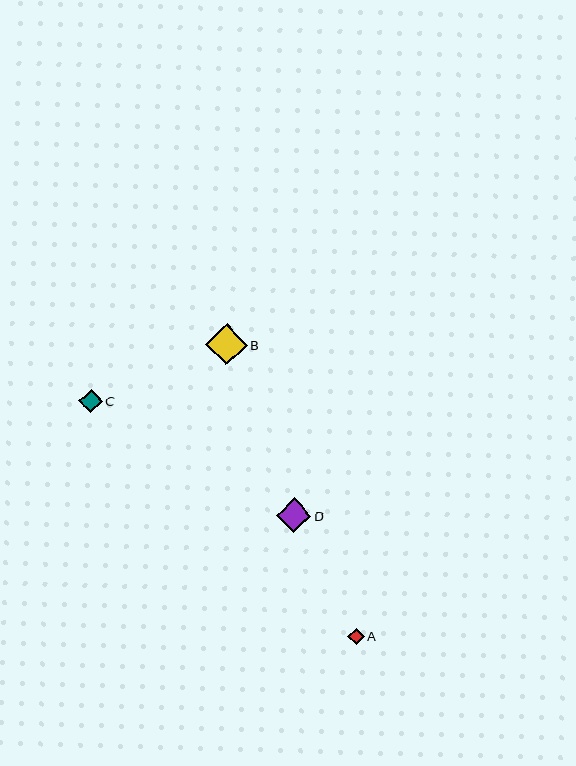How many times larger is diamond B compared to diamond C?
Diamond B is approximately 1.8 times the size of diamond C.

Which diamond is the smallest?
Diamond A is the smallest with a size of approximately 17 pixels.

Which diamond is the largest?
Diamond B is the largest with a size of approximately 41 pixels.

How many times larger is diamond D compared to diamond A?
Diamond D is approximately 2.1 times the size of diamond A.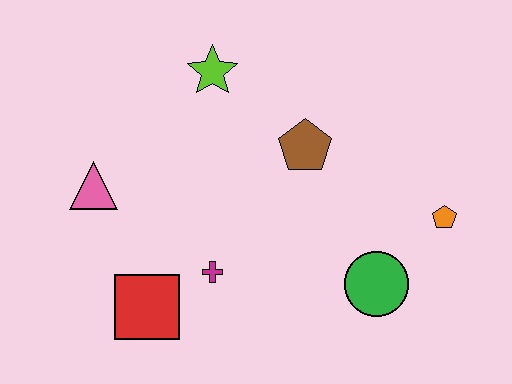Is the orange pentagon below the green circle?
No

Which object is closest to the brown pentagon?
The lime star is closest to the brown pentagon.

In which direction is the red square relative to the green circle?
The red square is to the left of the green circle.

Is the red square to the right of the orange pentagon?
No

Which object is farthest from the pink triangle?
The orange pentagon is farthest from the pink triangle.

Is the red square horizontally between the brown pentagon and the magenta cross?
No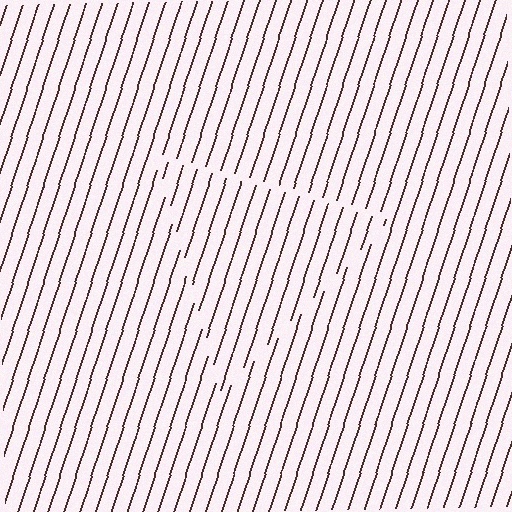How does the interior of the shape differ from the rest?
The interior of the shape contains the same grating, shifted by half a period — the contour is defined by the phase discontinuity where line-ends from the inner and outer gratings abut.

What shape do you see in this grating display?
An illusory triangle. The interior of the shape contains the same grating, shifted by half a period — the contour is defined by the phase discontinuity where line-ends from the inner and outer gratings abut.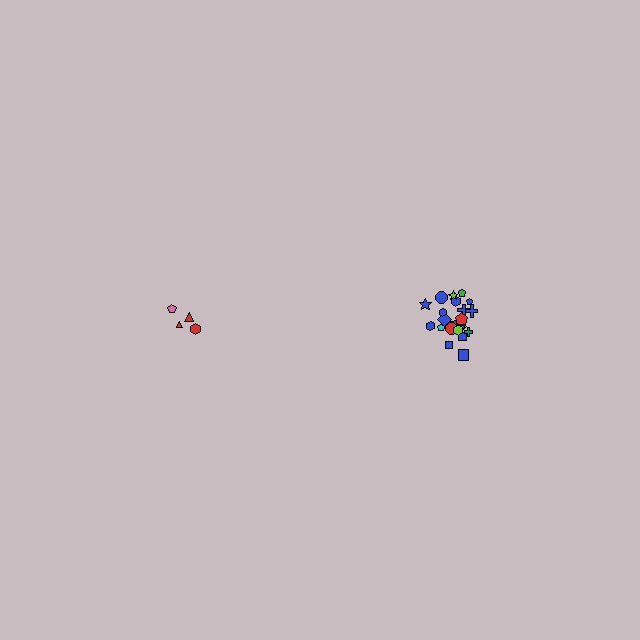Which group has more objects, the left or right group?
The right group.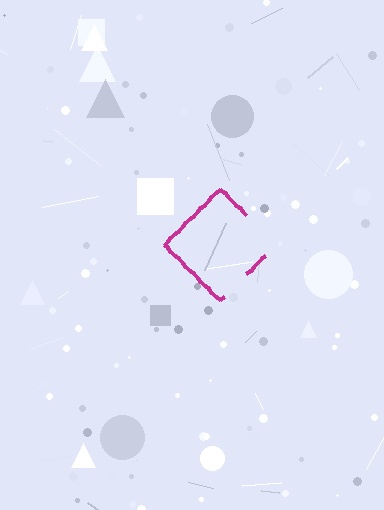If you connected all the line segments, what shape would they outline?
They would outline a diamond.